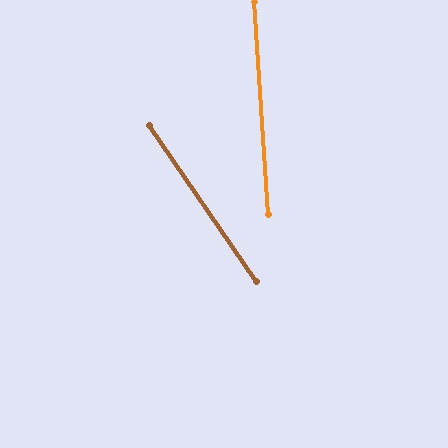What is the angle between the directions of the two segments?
Approximately 30 degrees.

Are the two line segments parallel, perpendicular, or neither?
Neither parallel nor perpendicular — they differ by about 30°.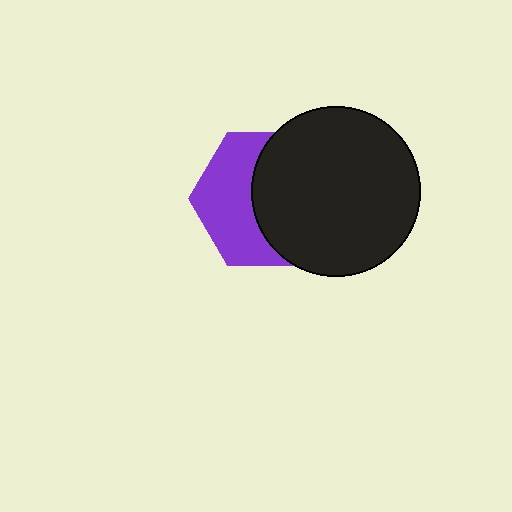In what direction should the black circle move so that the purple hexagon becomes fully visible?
The black circle should move right. That is the shortest direction to clear the overlap and leave the purple hexagon fully visible.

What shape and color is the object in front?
The object in front is a black circle.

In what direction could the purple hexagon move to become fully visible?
The purple hexagon could move left. That would shift it out from behind the black circle entirely.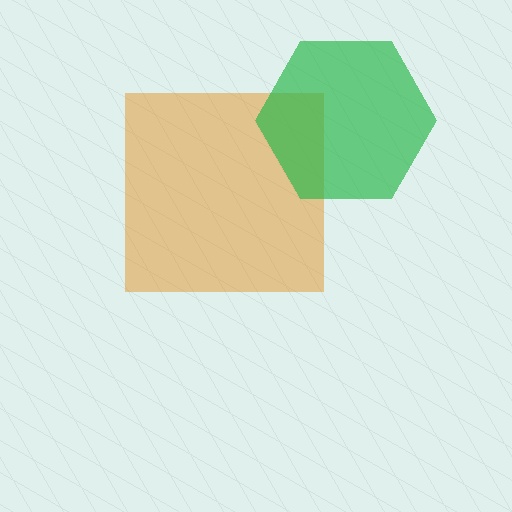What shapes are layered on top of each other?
The layered shapes are: an orange square, a green hexagon.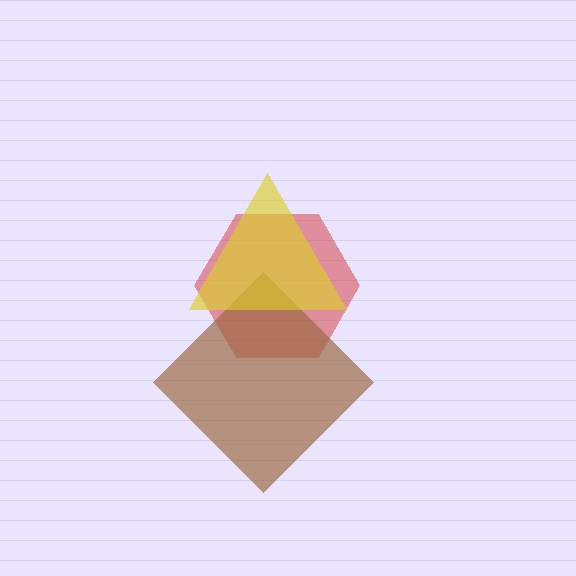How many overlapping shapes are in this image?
There are 3 overlapping shapes in the image.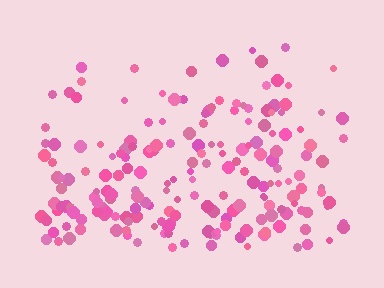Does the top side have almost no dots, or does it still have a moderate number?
Still a moderate number, just noticeably fewer than the bottom.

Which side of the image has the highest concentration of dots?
The bottom.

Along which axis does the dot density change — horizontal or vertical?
Vertical.